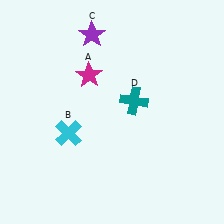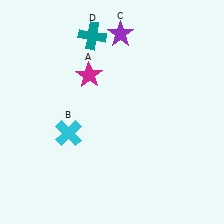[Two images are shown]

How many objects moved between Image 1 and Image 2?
2 objects moved between the two images.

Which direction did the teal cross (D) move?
The teal cross (D) moved up.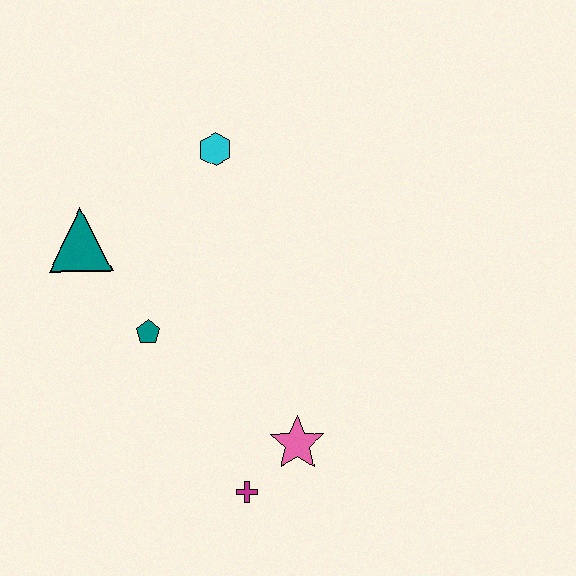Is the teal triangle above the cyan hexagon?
No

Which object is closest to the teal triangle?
The teal pentagon is closest to the teal triangle.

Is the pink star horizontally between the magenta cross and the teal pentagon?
No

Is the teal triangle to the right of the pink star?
No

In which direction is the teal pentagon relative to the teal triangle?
The teal pentagon is below the teal triangle.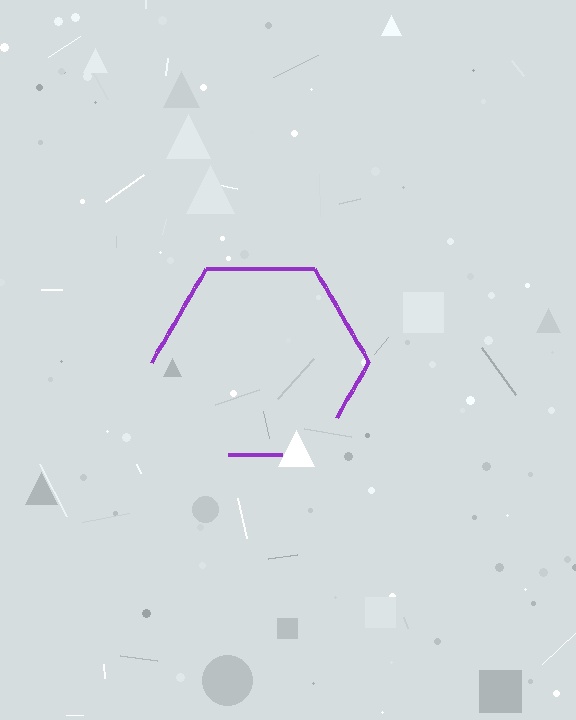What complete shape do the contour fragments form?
The contour fragments form a hexagon.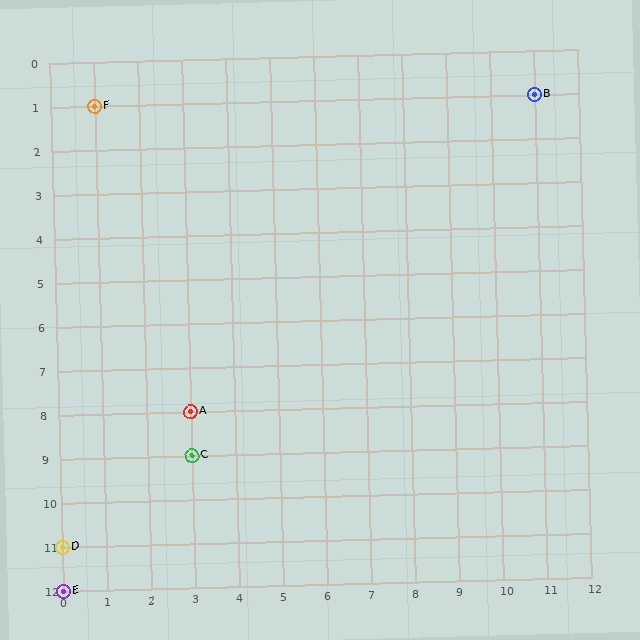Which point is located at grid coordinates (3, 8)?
Point A is at (3, 8).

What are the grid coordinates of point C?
Point C is at grid coordinates (3, 9).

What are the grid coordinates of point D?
Point D is at grid coordinates (0, 11).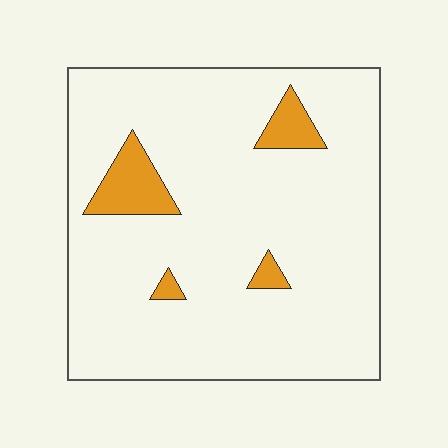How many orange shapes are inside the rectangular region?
4.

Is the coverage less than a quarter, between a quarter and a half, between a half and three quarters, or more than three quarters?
Less than a quarter.